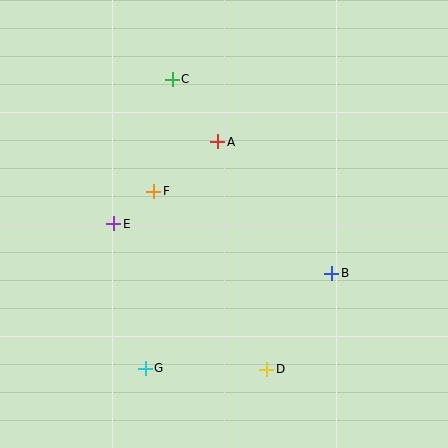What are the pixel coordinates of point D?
Point D is at (267, 369).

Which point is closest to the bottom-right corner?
Point D is closest to the bottom-right corner.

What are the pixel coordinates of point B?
Point B is at (332, 273).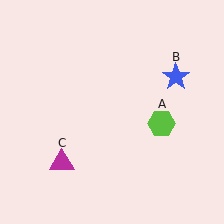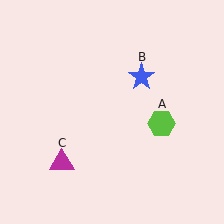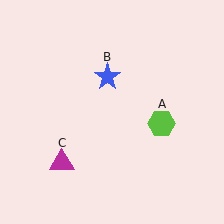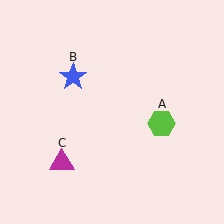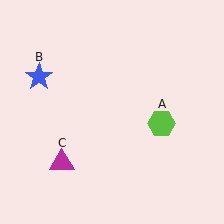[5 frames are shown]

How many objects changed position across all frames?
1 object changed position: blue star (object B).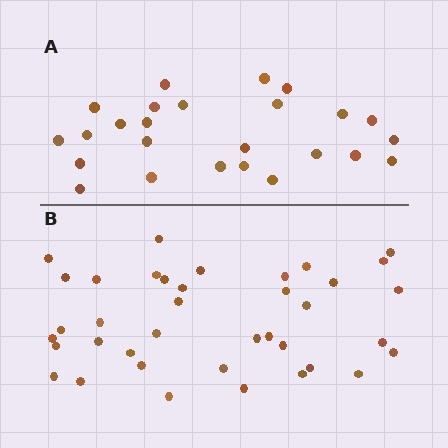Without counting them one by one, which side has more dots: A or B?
Region B (the bottom region) has more dots.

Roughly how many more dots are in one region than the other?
Region B has approximately 15 more dots than region A.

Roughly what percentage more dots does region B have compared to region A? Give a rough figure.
About 50% more.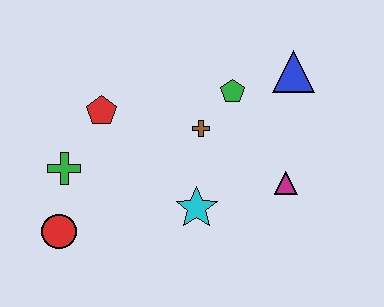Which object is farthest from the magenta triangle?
The red circle is farthest from the magenta triangle.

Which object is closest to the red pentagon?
The green cross is closest to the red pentagon.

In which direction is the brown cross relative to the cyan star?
The brown cross is above the cyan star.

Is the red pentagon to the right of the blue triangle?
No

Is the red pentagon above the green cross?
Yes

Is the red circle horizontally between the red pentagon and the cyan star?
No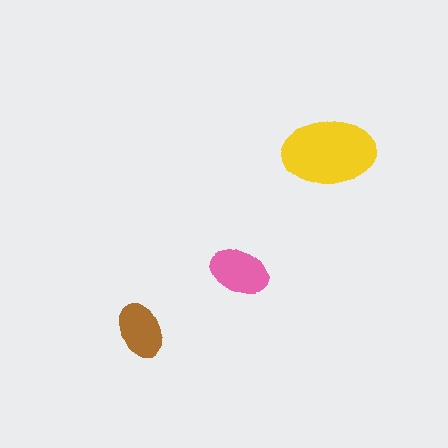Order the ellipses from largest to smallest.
the yellow one, the pink one, the brown one.